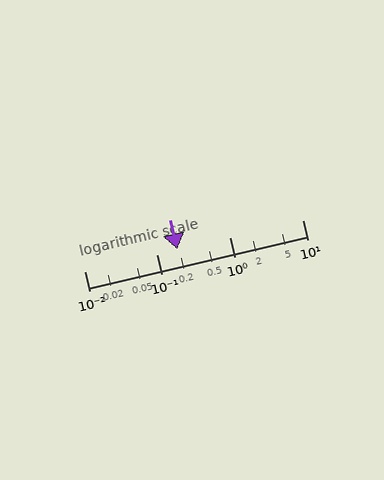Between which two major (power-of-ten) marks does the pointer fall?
The pointer is between 0.1 and 1.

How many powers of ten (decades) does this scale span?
The scale spans 3 decades, from 0.01 to 10.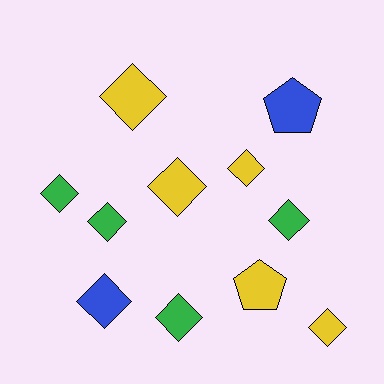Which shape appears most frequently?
Diamond, with 9 objects.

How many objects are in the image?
There are 11 objects.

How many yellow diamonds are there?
There are 4 yellow diamonds.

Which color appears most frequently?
Yellow, with 5 objects.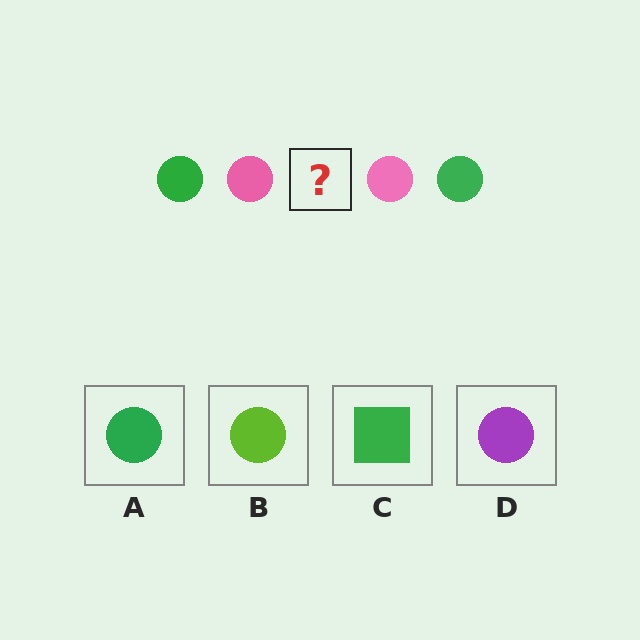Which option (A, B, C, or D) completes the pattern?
A.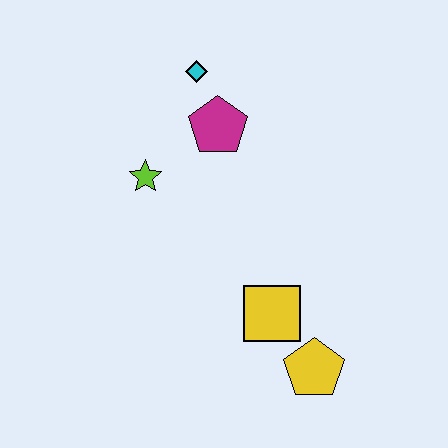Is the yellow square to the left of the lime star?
No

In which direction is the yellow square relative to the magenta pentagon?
The yellow square is below the magenta pentagon.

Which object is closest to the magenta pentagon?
The cyan diamond is closest to the magenta pentagon.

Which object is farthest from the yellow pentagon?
The cyan diamond is farthest from the yellow pentagon.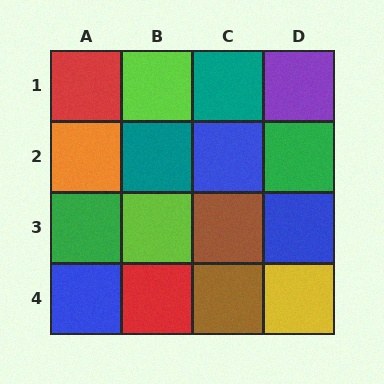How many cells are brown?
2 cells are brown.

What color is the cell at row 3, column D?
Blue.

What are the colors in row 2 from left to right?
Orange, teal, blue, green.